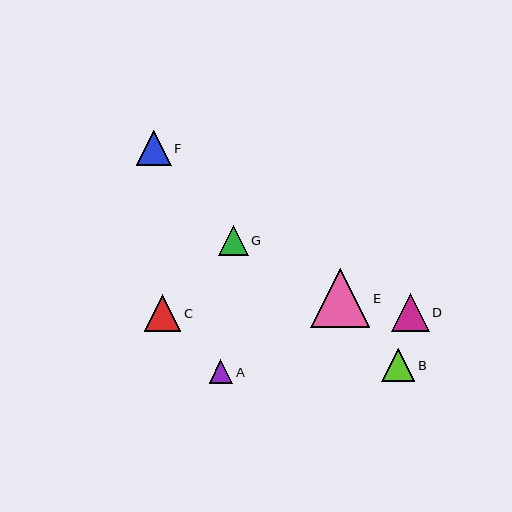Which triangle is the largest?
Triangle E is the largest with a size of approximately 59 pixels.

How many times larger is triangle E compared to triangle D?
Triangle E is approximately 1.6 times the size of triangle D.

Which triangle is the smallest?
Triangle A is the smallest with a size of approximately 24 pixels.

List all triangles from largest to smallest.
From largest to smallest: E, D, C, F, B, G, A.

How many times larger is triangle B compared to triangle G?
Triangle B is approximately 1.1 times the size of triangle G.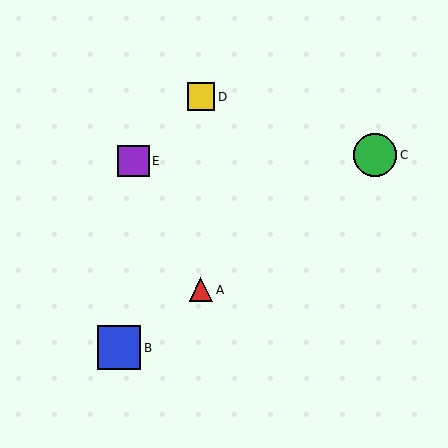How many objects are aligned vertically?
2 objects (A, D) are aligned vertically.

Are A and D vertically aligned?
Yes, both are at x≈201.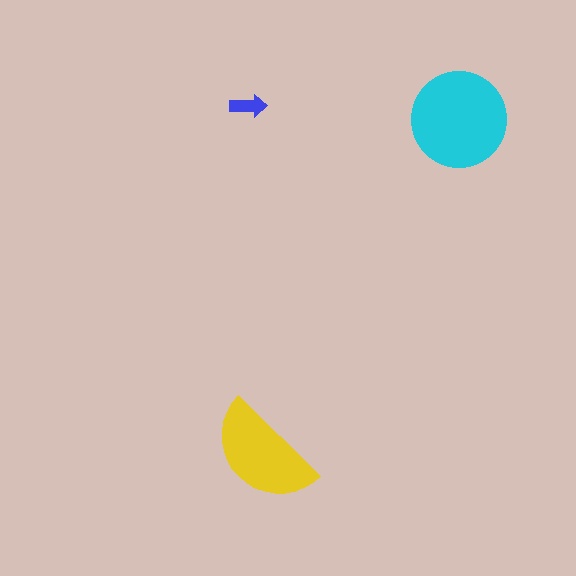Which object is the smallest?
The blue arrow.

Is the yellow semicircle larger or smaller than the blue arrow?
Larger.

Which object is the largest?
The cyan circle.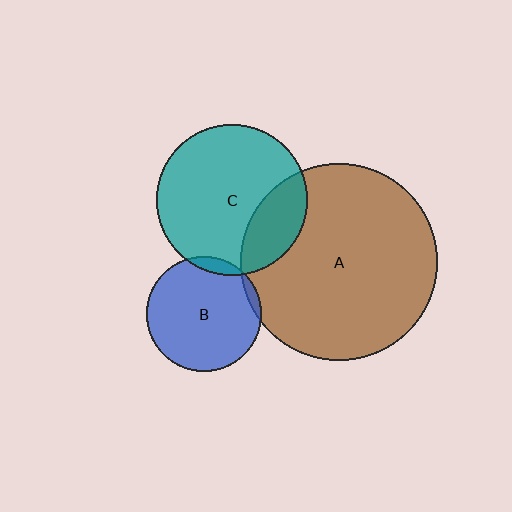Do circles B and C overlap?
Yes.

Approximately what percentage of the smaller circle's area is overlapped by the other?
Approximately 5%.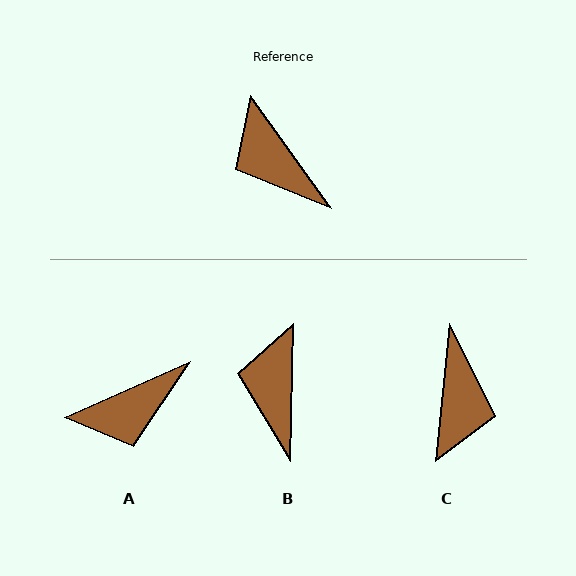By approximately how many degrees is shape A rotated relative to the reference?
Approximately 78 degrees counter-clockwise.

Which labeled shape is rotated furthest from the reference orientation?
C, about 138 degrees away.